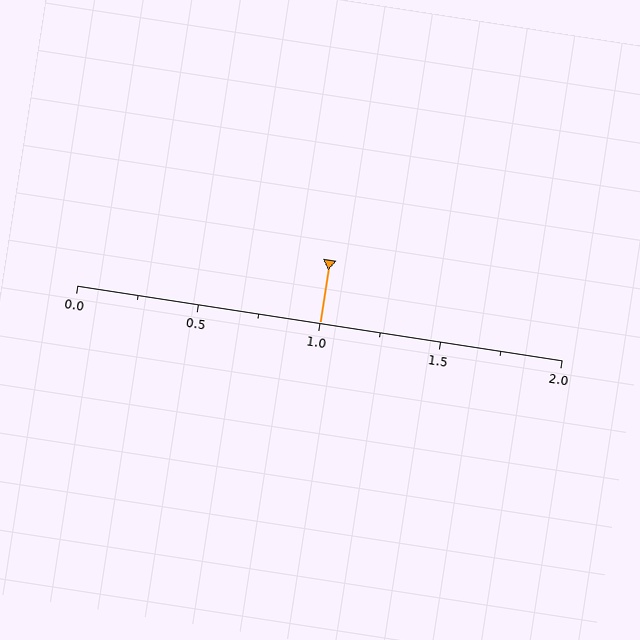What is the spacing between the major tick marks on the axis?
The major ticks are spaced 0.5 apart.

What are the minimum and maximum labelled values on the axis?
The axis runs from 0.0 to 2.0.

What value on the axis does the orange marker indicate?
The marker indicates approximately 1.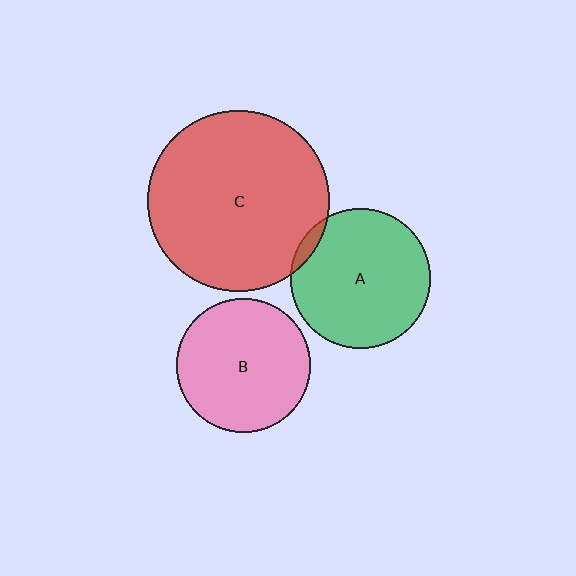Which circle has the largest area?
Circle C (red).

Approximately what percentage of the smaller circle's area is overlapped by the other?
Approximately 5%.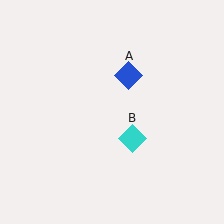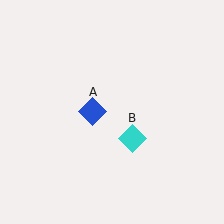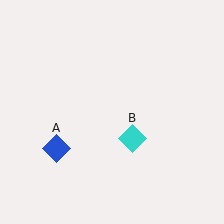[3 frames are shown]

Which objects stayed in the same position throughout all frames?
Cyan diamond (object B) remained stationary.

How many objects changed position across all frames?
1 object changed position: blue diamond (object A).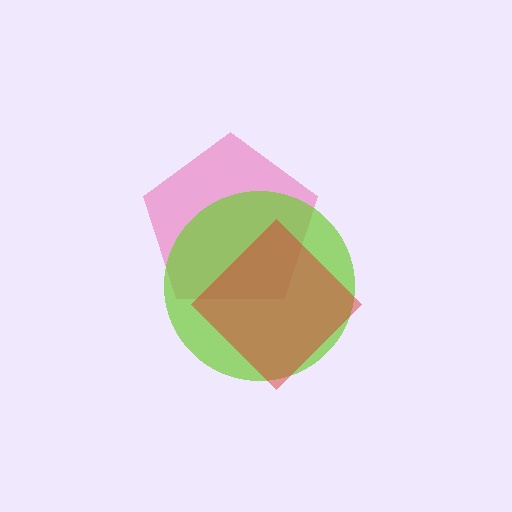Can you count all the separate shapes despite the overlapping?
Yes, there are 3 separate shapes.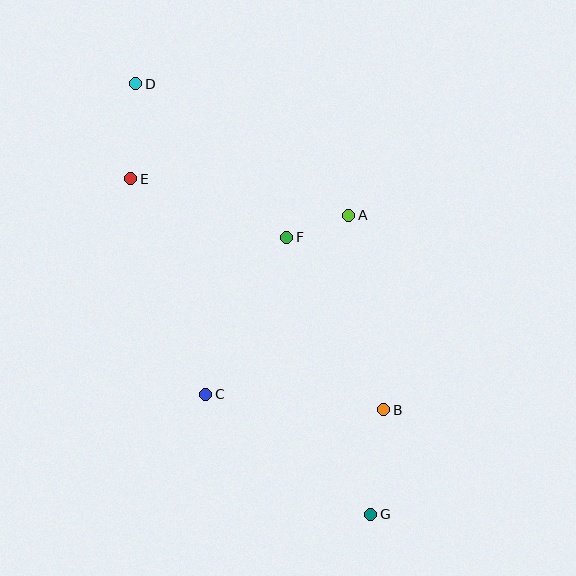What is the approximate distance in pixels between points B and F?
The distance between B and F is approximately 198 pixels.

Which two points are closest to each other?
Points A and F are closest to each other.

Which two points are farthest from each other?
Points D and G are farthest from each other.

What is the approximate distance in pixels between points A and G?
The distance between A and G is approximately 300 pixels.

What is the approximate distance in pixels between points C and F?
The distance between C and F is approximately 177 pixels.